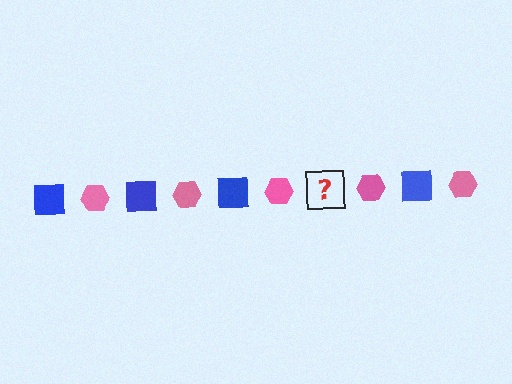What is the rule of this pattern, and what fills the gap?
The rule is that the pattern alternates between blue square and pink hexagon. The gap should be filled with a blue square.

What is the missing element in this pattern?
The missing element is a blue square.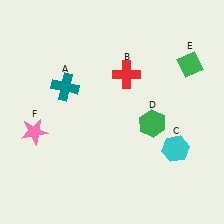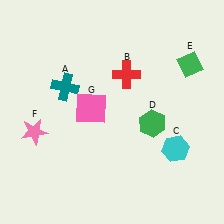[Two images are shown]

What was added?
A pink square (G) was added in Image 2.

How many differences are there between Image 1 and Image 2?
There is 1 difference between the two images.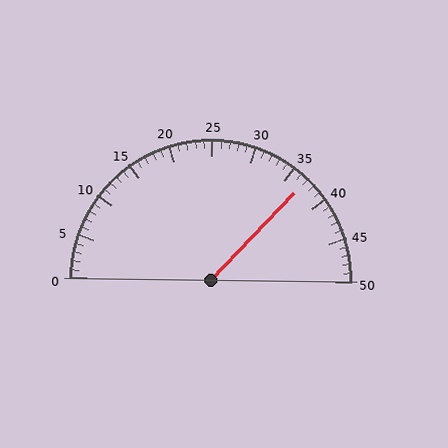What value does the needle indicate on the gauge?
The needle indicates approximately 37.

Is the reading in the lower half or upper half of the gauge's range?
The reading is in the upper half of the range (0 to 50).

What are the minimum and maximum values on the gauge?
The gauge ranges from 0 to 50.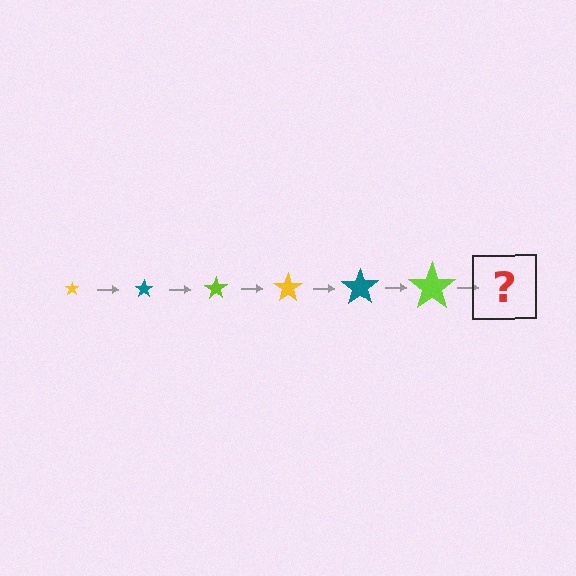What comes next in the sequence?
The next element should be a yellow star, larger than the previous one.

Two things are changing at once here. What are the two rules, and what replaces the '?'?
The two rules are that the star grows larger each step and the color cycles through yellow, teal, and lime. The '?' should be a yellow star, larger than the previous one.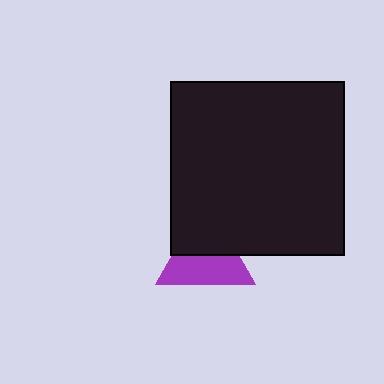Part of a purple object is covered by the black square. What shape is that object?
It is a triangle.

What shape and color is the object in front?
The object in front is a black square.